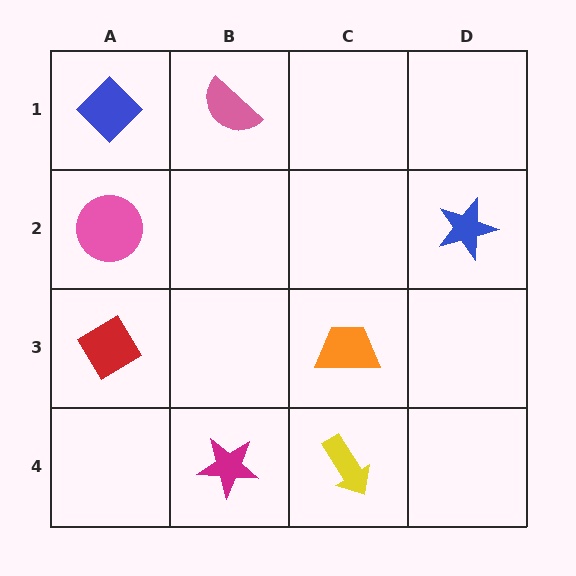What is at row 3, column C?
An orange trapezoid.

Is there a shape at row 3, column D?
No, that cell is empty.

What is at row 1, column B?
A pink semicircle.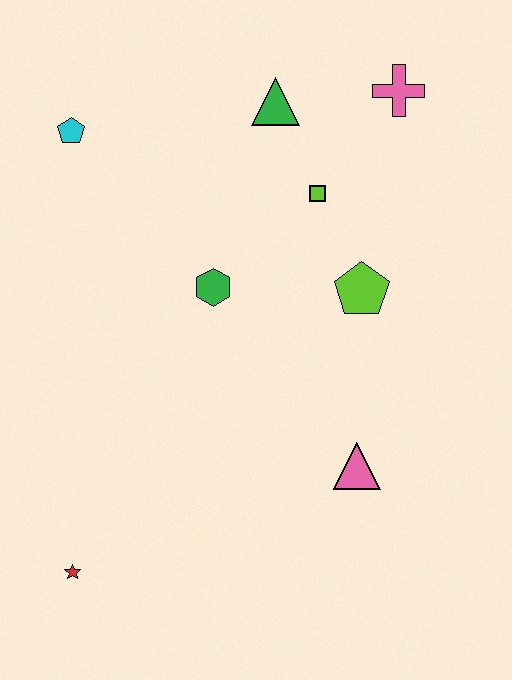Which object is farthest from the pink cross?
The red star is farthest from the pink cross.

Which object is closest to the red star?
The pink triangle is closest to the red star.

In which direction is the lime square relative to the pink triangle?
The lime square is above the pink triangle.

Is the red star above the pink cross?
No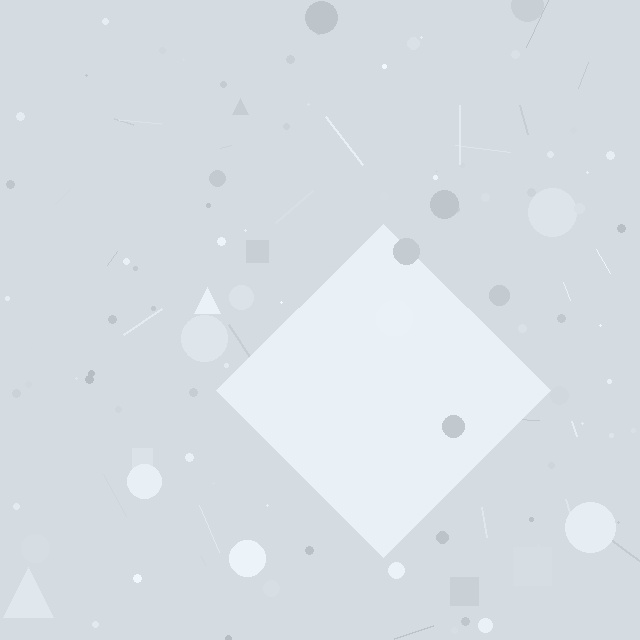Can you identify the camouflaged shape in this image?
The camouflaged shape is a diamond.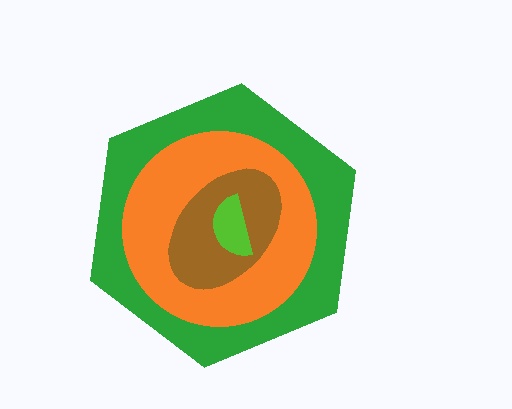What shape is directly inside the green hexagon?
The orange circle.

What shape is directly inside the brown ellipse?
The lime semicircle.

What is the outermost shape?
The green hexagon.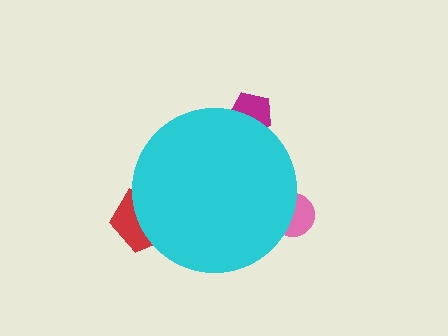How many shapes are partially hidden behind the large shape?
3 shapes are partially hidden.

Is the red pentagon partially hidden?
Yes, the red pentagon is partially hidden behind the cyan circle.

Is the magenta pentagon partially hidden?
Yes, the magenta pentagon is partially hidden behind the cyan circle.